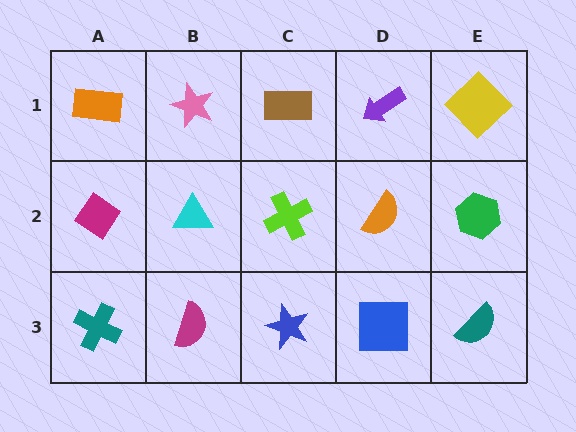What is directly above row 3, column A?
A magenta diamond.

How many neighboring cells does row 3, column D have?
3.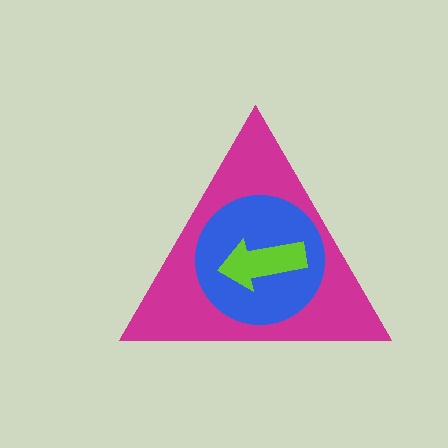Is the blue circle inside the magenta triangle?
Yes.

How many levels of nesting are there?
3.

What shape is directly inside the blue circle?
The lime arrow.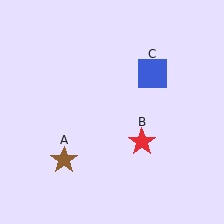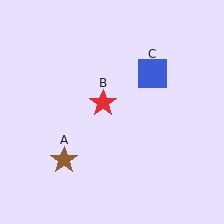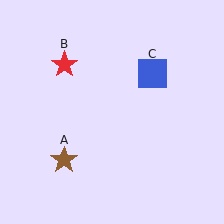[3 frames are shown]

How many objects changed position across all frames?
1 object changed position: red star (object B).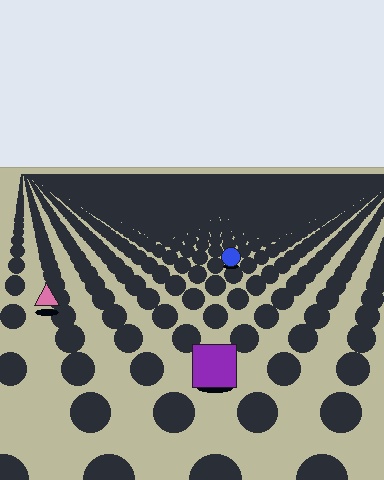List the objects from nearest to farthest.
From nearest to farthest: the purple square, the pink triangle, the blue circle.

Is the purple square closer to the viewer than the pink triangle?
Yes. The purple square is closer — you can tell from the texture gradient: the ground texture is coarser near it.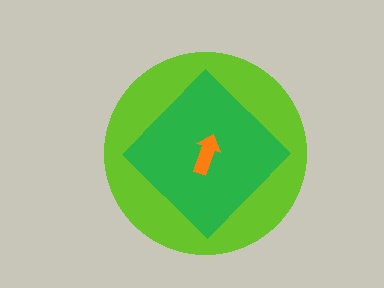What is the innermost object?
The orange arrow.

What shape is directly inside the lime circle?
The green diamond.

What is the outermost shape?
The lime circle.